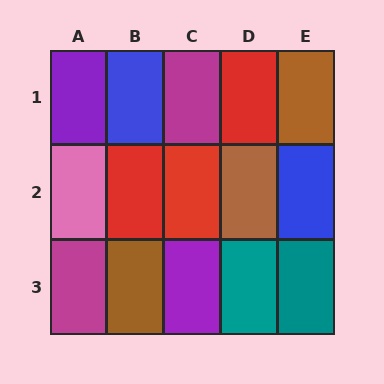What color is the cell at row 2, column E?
Blue.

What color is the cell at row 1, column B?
Blue.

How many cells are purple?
2 cells are purple.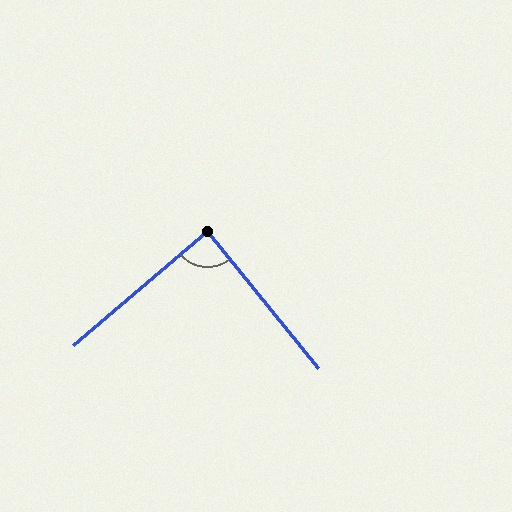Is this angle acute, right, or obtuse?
It is approximately a right angle.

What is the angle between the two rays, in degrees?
Approximately 88 degrees.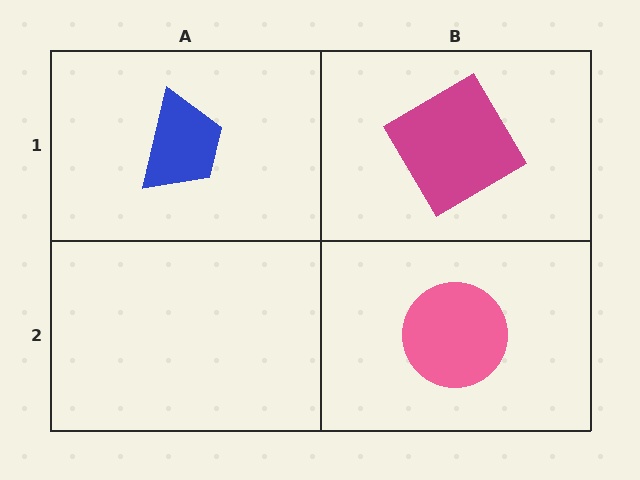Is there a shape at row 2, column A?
No, that cell is empty.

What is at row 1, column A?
A blue trapezoid.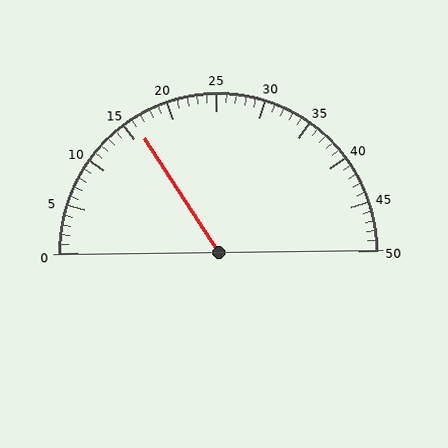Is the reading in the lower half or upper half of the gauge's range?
The reading is in the lower half of the range (0 to 50).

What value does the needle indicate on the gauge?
The needle indicates approximately 16.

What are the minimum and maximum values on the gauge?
The gauge ranges from 0 to 50.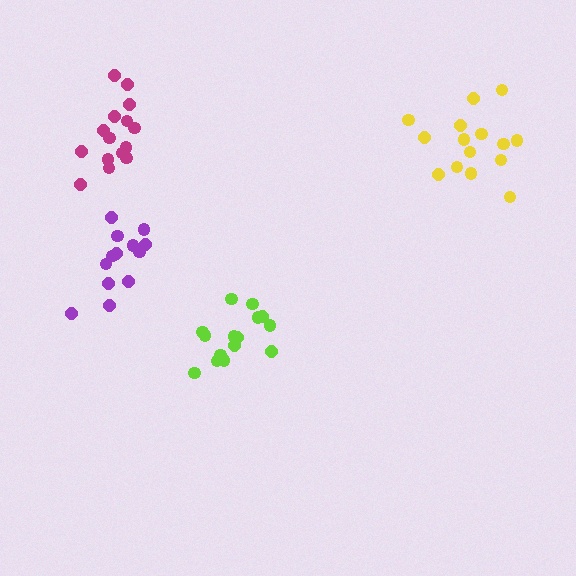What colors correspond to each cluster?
The clusters are colored: lime, yellow, magenta, purple.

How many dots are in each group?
Group 1: 15 dots, Group 2: 15 dots, Group 3: 15 dots, Group 4: 13 dots (58 total).